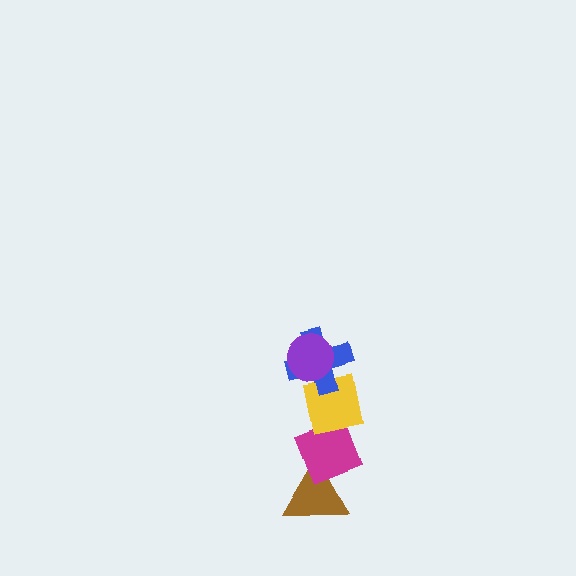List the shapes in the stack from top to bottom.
From top to bottom: the purple circle, the blue cross, the yellow square, the magenta diamond, the brown triangle.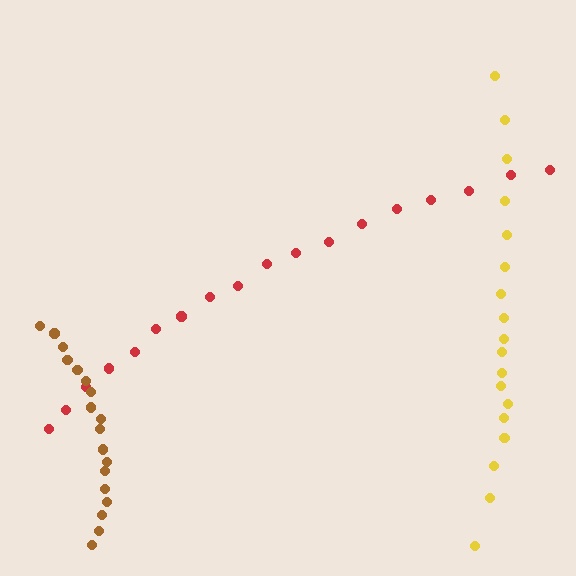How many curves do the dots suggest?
There are 3 distinct paths.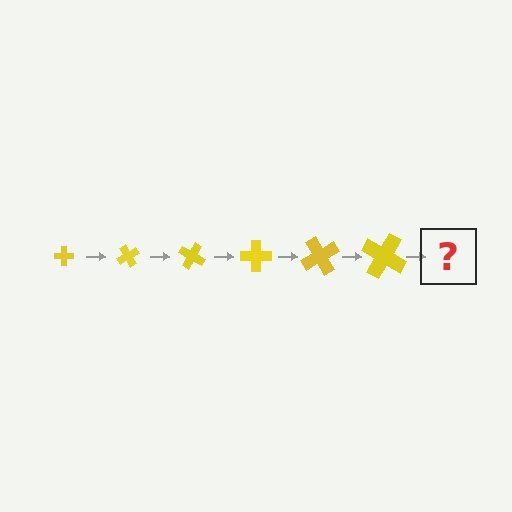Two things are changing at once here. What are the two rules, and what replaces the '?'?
The two rules are that the cross grows larger each step and it rotates 60 degrees each step. The '?' should be a cross, larger than the previous one and rotated 360 degrees from the start.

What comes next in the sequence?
The next element should be a cross, larger than the previous one and rotated 360 degrees from the start.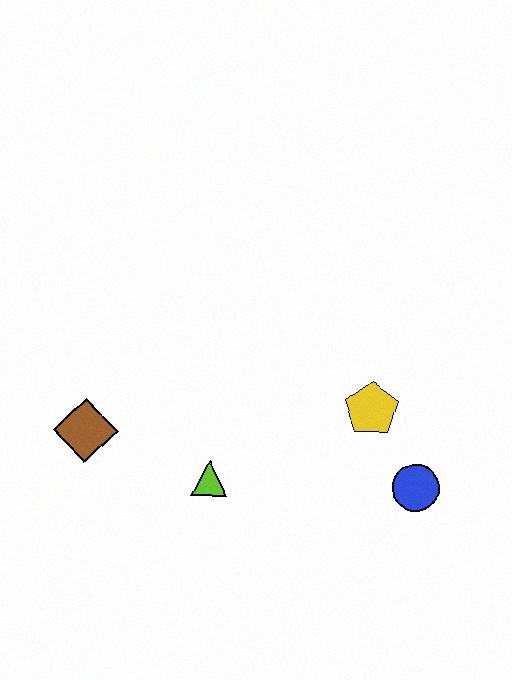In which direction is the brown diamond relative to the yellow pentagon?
The brown diamond is to the left of the yellow pentagon.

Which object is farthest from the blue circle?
The brown diamond is farthest from the blue circle.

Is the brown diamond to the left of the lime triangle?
Yes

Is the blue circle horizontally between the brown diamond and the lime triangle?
No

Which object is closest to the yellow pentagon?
The blue circle is closest to the yellow pentagon.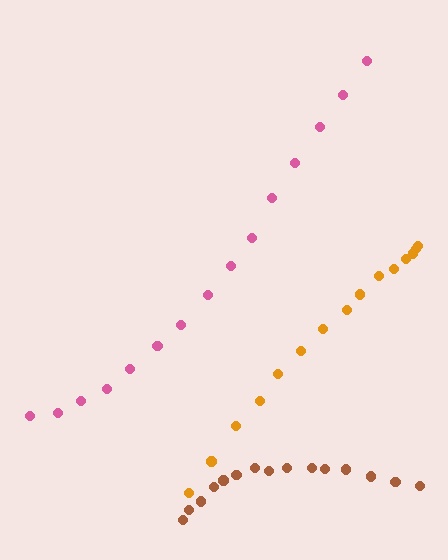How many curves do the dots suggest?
There are 3 distinct paths.